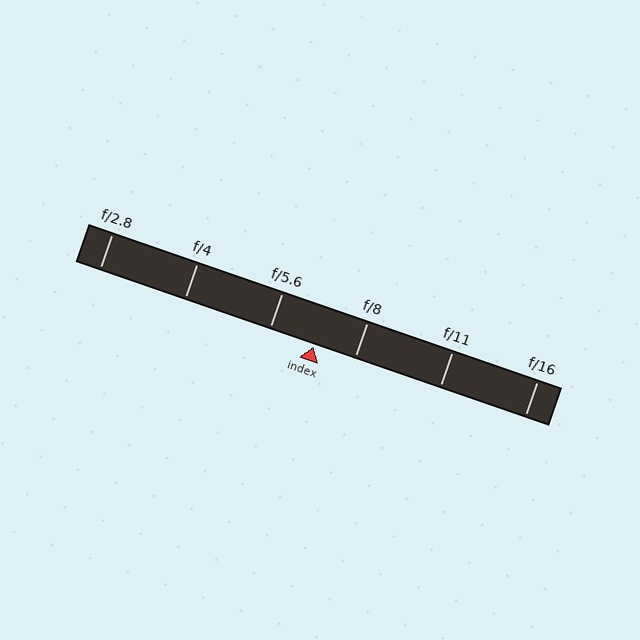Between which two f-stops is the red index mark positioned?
The index mark is between f/5.6 and f/8.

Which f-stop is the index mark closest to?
The index mark is closest to f/8.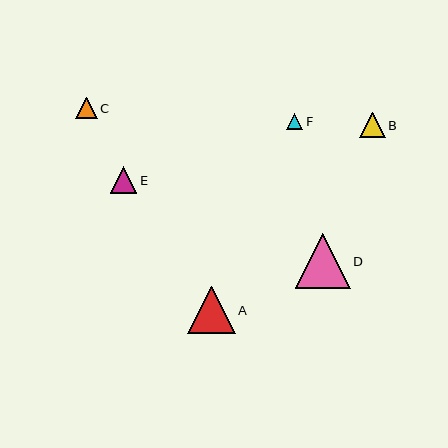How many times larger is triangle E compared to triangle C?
Triangle E is approximately 1.2 times the size of triangle C.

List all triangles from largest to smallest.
From largest to smallest: D, A, E, B, C, F.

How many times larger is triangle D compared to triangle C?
Triangle D is approximately 2.6 times the size of triangle C.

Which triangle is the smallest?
Triangle F is the smallest with a size of approximately 16 pixels.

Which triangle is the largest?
Triangle D is the largest with a size of approximately 55 pixels.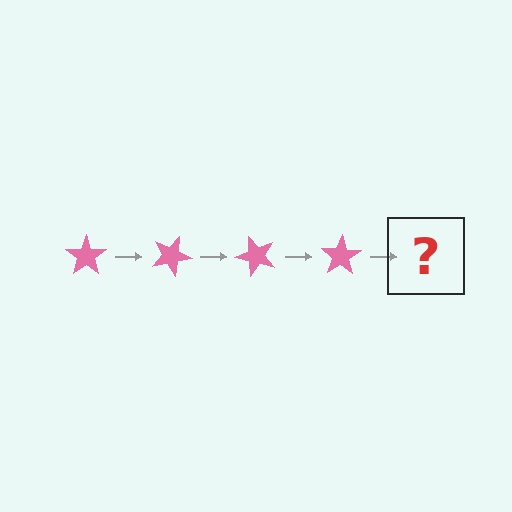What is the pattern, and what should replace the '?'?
The pattern is that the star rotates 25 degrees each step. The '?' should be a pink star rotated 100 degrees.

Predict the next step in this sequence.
The next step is a pink star rotated 100 degrees.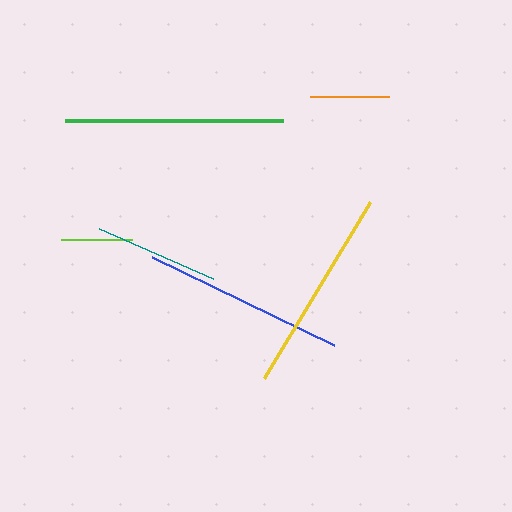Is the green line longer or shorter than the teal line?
The green line is longer than the teal line.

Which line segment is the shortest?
The lime line is the shortest at approximately 71 pixels.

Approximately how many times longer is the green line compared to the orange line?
The green line is approximately 2.8 times the length of the orange line.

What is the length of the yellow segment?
The yellow segment is approximately 206 pixels long.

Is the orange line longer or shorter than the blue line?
The blue line is longer than the orange line.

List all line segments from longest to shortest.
From longest to shortest: green, yellow, blue, teal, orange, lime.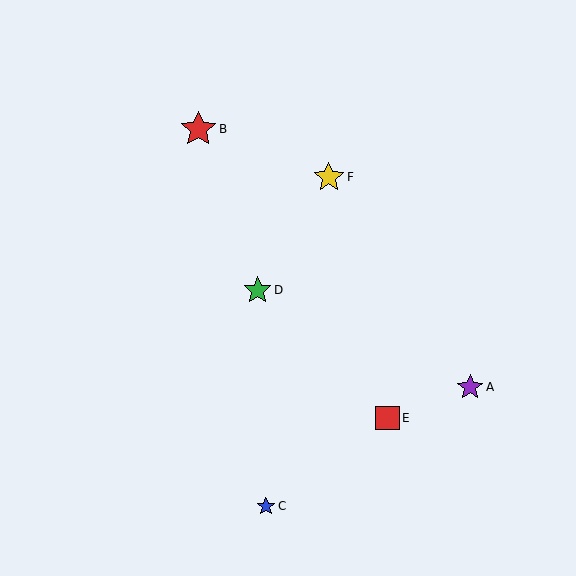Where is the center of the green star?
The center of the green star is at (258, 290).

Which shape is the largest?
The red star (labeled B) is the largest.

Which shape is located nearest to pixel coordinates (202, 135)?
The red star (labeled B) at (198, 129) is nearest to that location.